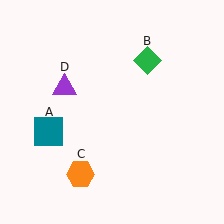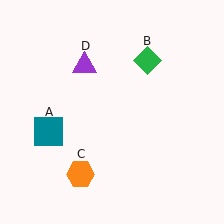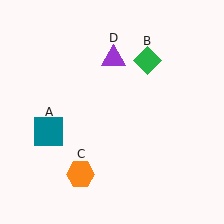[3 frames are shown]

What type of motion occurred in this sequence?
The purple triangle (object D) rotated clockwise around the center of the scene.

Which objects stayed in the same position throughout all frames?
Teal square (object A) and green diamond (object B) and orange hexagon (object C) remained stationary.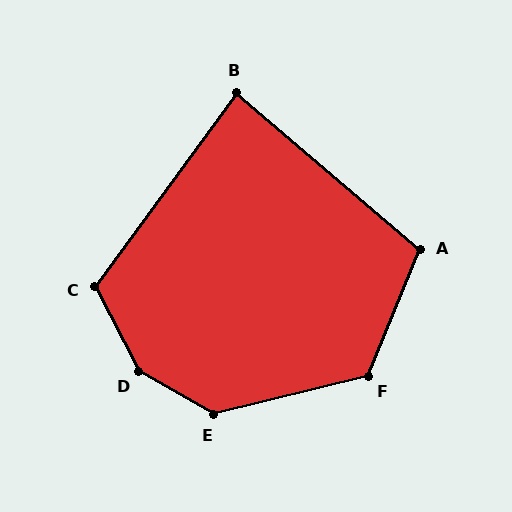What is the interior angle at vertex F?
Approximately 126 degrees (obtuse).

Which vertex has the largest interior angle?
D, at approximately 148 degrees.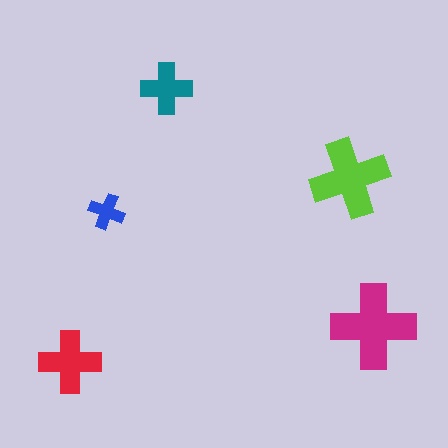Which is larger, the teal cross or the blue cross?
The teal one.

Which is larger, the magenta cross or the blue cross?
The magenta one.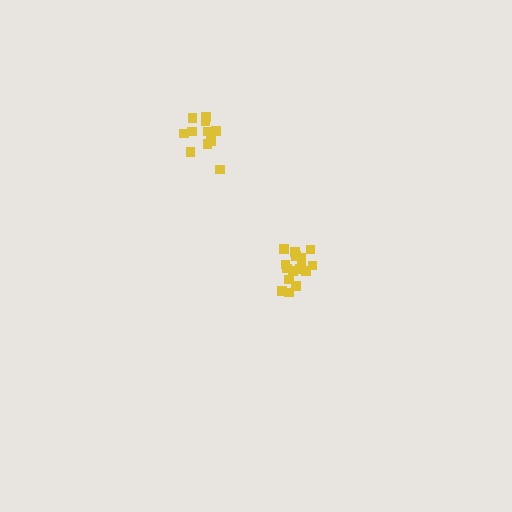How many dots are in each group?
Group 1: 11 dots, Group 2: 16 dots (27 total).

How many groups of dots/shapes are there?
There are 2 groups.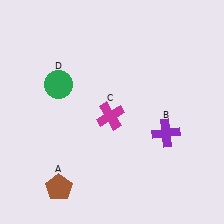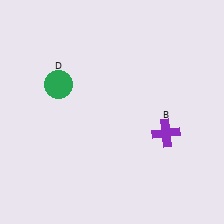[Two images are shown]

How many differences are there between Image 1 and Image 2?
There are 2 differences between the two images.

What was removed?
The brown pentagon (A), the magenta cross (C) were removed in Image 2.